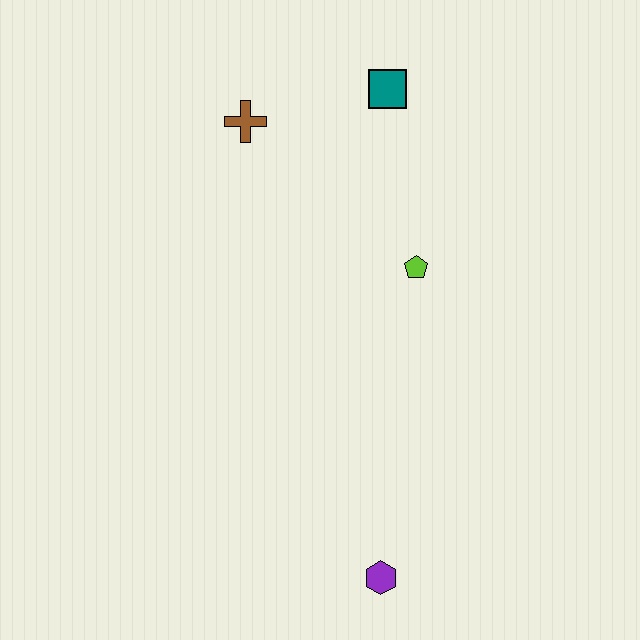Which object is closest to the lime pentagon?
The teal square is closest to the lime pentagon.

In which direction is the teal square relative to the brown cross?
The teal square is to the right of the brown cross.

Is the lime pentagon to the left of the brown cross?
No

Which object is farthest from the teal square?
The purple hexagon is farthest from the teal square.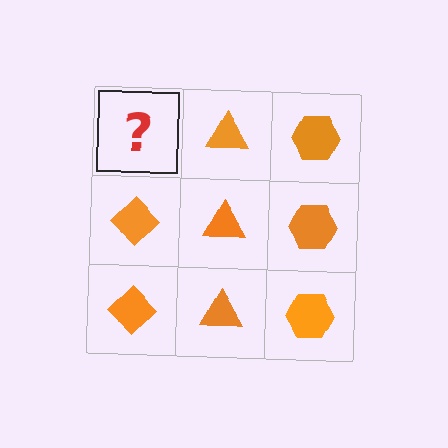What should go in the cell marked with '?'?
The missing cell should contain an orange diamond.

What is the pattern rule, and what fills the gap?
The rule is that each column has a consistent shape. The gap should be filled with an orange diamond.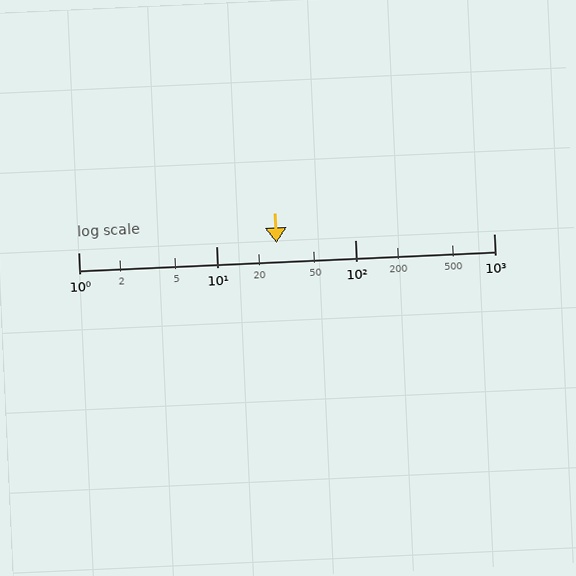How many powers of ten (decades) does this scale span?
The scale spans 3 decades, from 1 to 1000.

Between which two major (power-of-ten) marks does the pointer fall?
The pointer is between 10 and 100.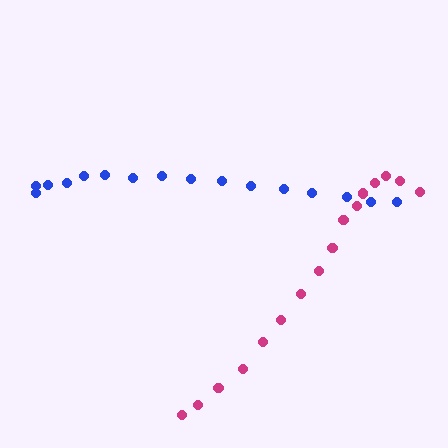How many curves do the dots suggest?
There are 2 distinct paths.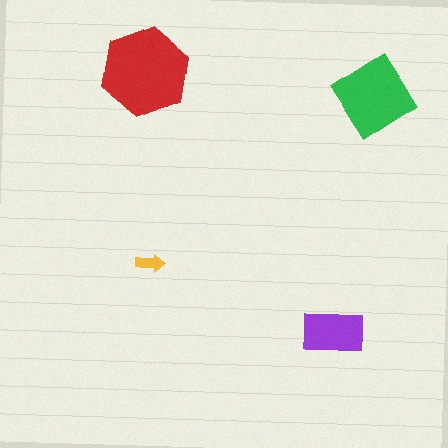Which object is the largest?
The red hexagon.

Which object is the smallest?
The yellow arrow.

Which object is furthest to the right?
The green diamond is rightmost.